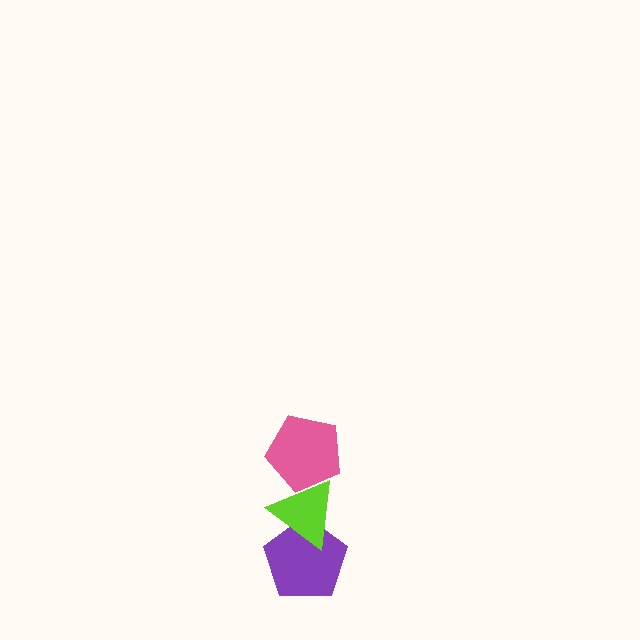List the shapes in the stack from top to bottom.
From top to bottom: the pink pentagon, the lime triangle, the purple pentagon.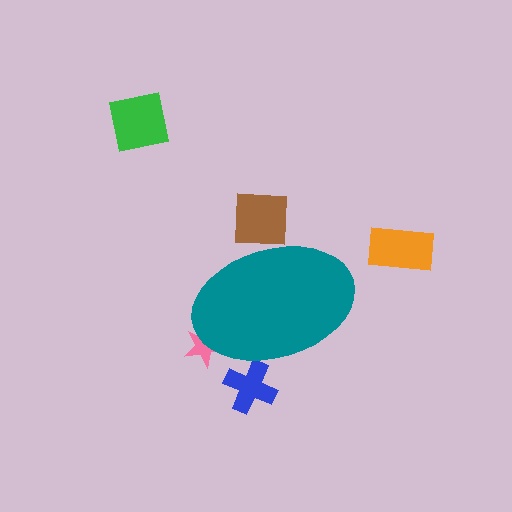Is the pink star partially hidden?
Yes, the pink star is partially hidden behind the teal ellipse.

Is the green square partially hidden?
No, the green square is fully visible.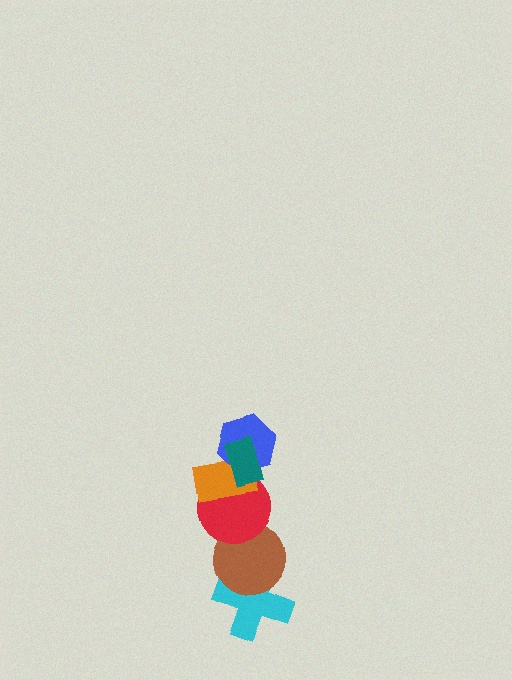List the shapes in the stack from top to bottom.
From top to bottom: the teal rectangle, the blue hexagon, the orange rectangle, the red circle, the brown circle, the cyan cross.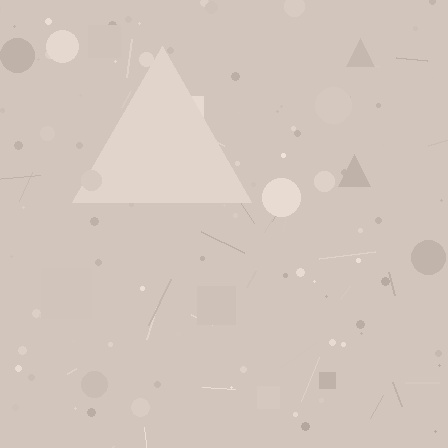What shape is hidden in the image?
A triangle is hidden in the image.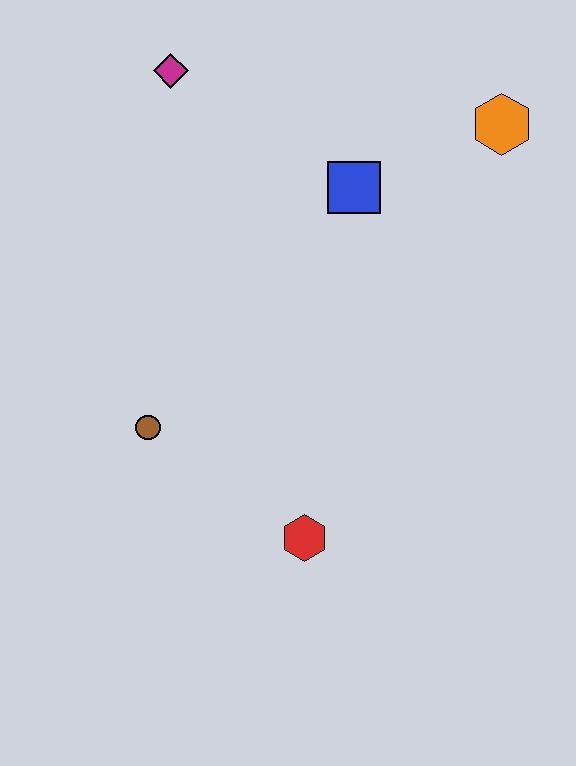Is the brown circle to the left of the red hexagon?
Yes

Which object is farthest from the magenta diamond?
The red hexagon is farthest from the magenta diamond.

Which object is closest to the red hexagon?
The brown circle is closest to the red hexagon.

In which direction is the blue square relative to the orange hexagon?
The blue square is to the left of the orange hexagon.